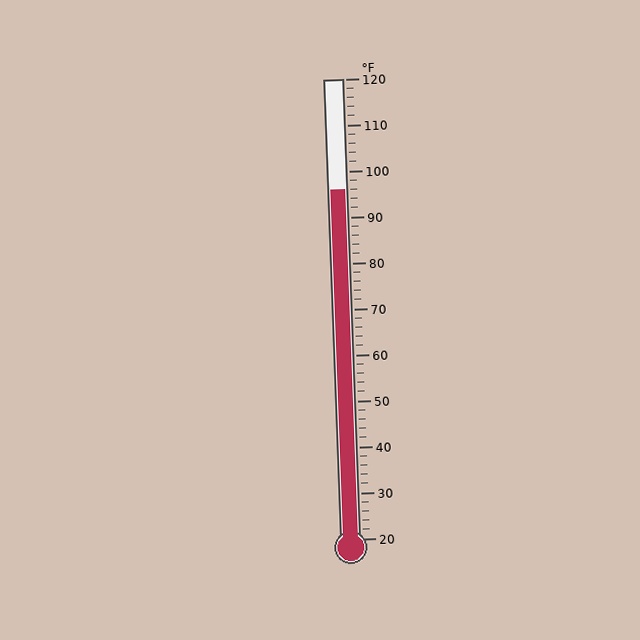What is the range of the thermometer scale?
The thermometer scale ranges from 20°F to 120°F.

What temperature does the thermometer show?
The thermometer shows approximately 96°F.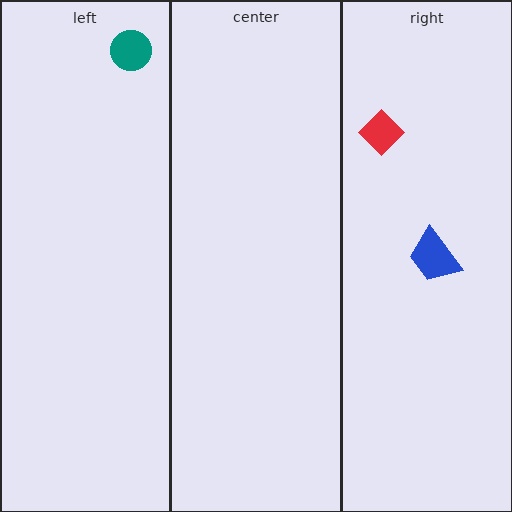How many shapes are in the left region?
1.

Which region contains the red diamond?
The right region.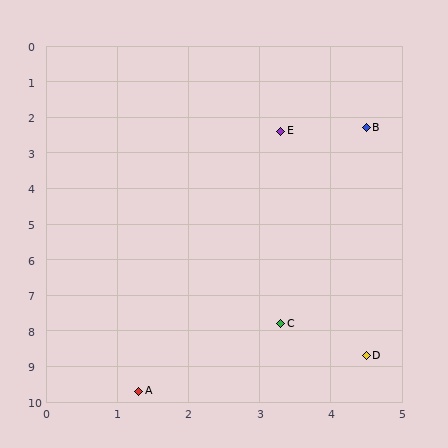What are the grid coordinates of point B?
Point B is at approximately (4.5, 2.3).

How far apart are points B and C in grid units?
Points B and C are about 5.6 grid units apart.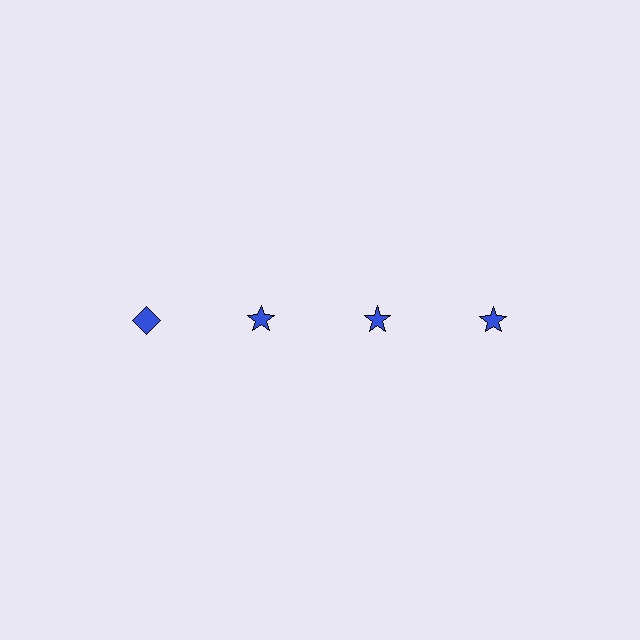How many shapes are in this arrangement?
There are 4 shapes arranged in a grid pattern.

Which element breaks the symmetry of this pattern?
The blue diamond in the top row, leftmost column breaks the symmetry. All other shapes are blue stars.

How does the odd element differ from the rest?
It has a different shape: diamond instead of star.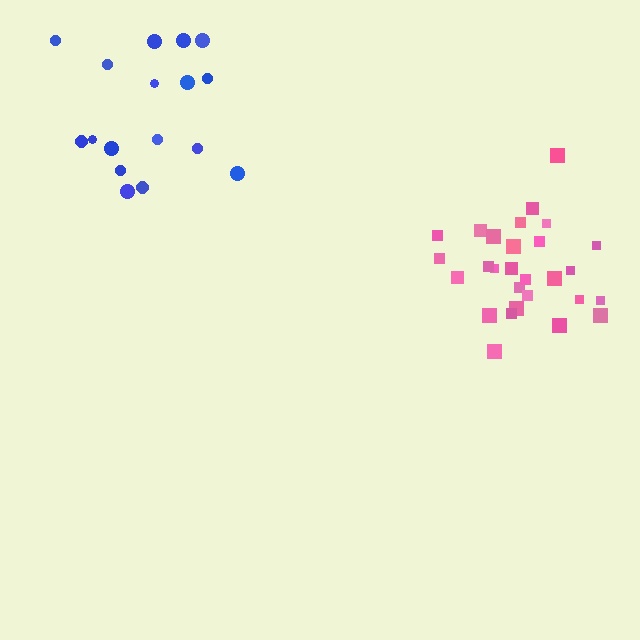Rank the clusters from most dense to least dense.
pink, blue.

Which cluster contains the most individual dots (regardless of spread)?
Pink (28).